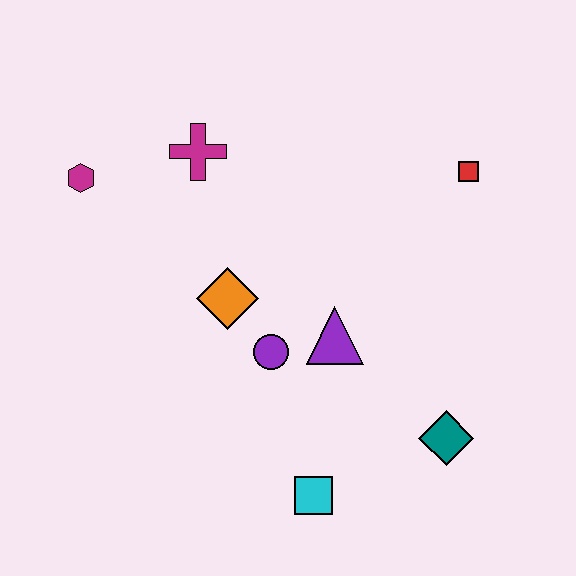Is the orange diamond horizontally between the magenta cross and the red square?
Yes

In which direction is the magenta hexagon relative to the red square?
The magenta hexagon is to the left of the red square.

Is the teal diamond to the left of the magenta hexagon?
No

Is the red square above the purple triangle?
Yes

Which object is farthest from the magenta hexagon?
The teal diamond is farthest from the magenta hexagon.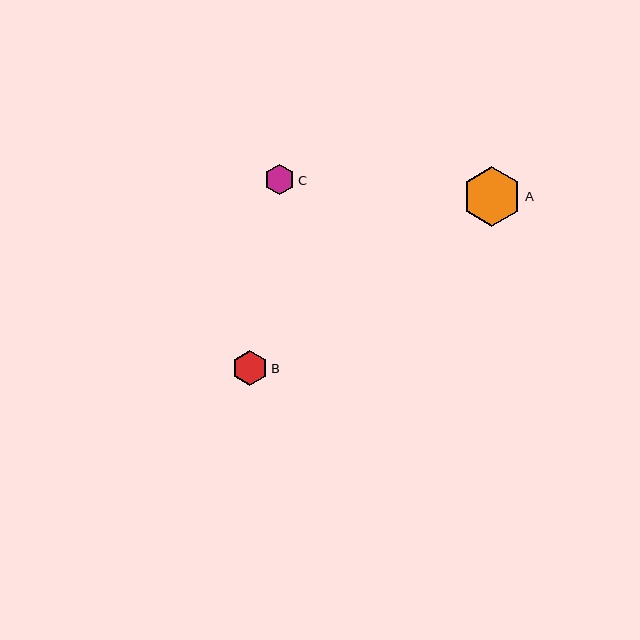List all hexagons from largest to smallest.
From largest to smallest: A, B, C.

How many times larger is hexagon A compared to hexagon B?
Hexagon A is approximately 1.6 times the size of hexagon B.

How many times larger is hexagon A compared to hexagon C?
Hexagon A is approximately 1.9 times the size of hexagon C.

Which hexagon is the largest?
Hexagon A is the largest with a size of approximately 59 pixels.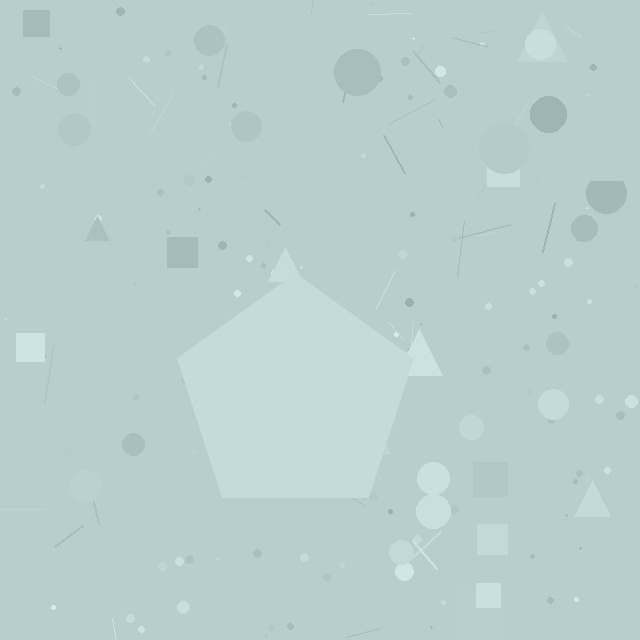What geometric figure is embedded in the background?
A pentagon is embedded in the background.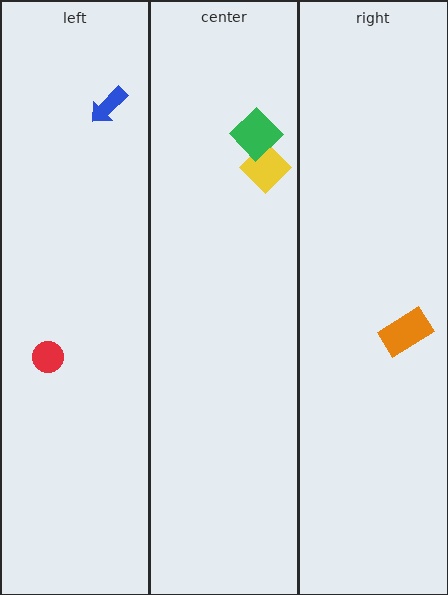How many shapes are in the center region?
2.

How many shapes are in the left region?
2.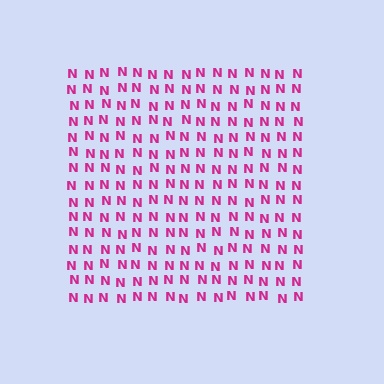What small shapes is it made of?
It is made of small letter N's.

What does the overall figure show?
The overall figure shows a square.